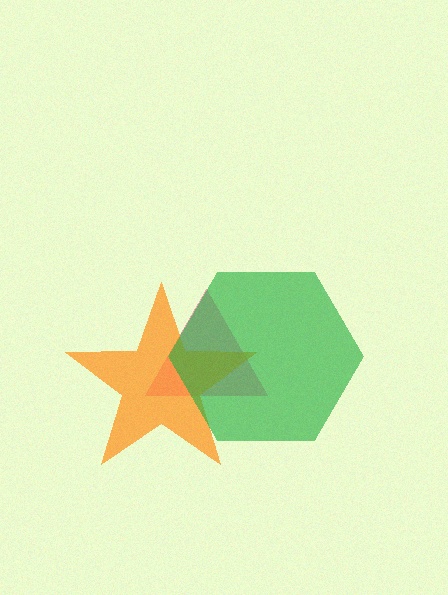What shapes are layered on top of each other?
The layered shapes are: a pink triangle, an orange star, a green hexagon.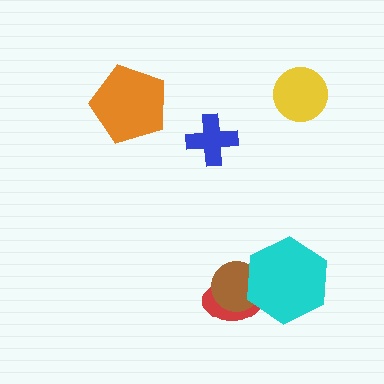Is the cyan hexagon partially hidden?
No, no other shape covers it.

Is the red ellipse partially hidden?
Yes, it is partially covered by another shape.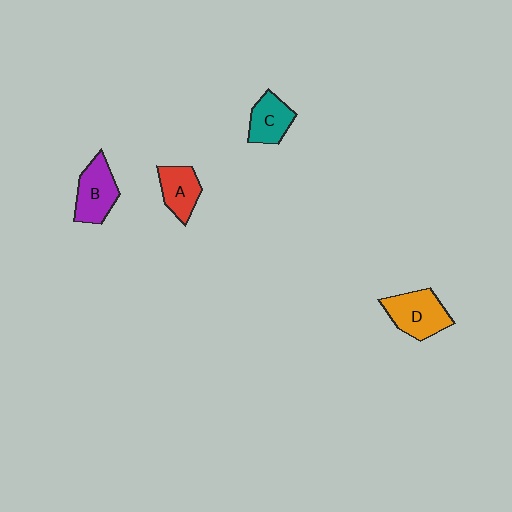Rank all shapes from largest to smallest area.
From largest to smallest: D (orange), B (purple), C (teal), A (red).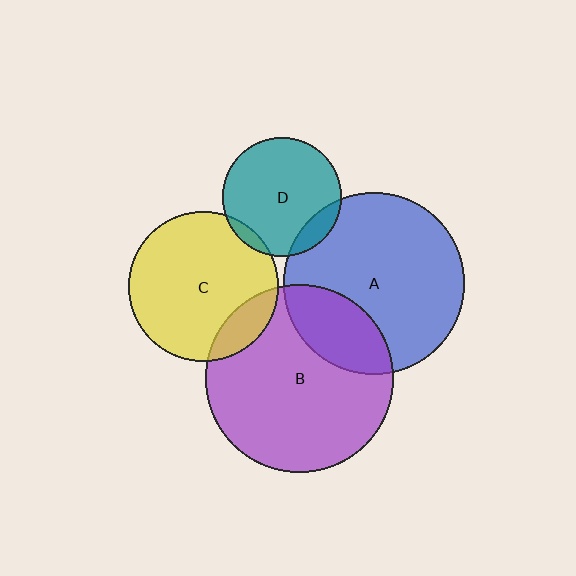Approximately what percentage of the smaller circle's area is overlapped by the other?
Approximately 10%.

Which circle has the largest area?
Circle B (purple).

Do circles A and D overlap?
Yes.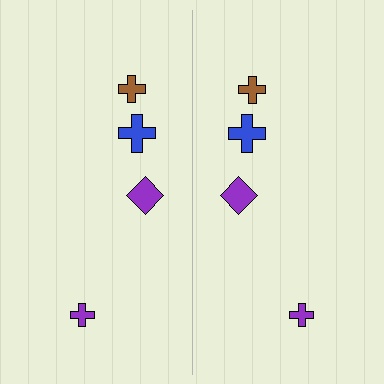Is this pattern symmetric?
Yes, this pattern has bilateral (reflection) symmetry.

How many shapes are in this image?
There are 8 shapes in this image.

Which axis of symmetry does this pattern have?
The pattern has a vertical axis of symmetry running through the center of the image.